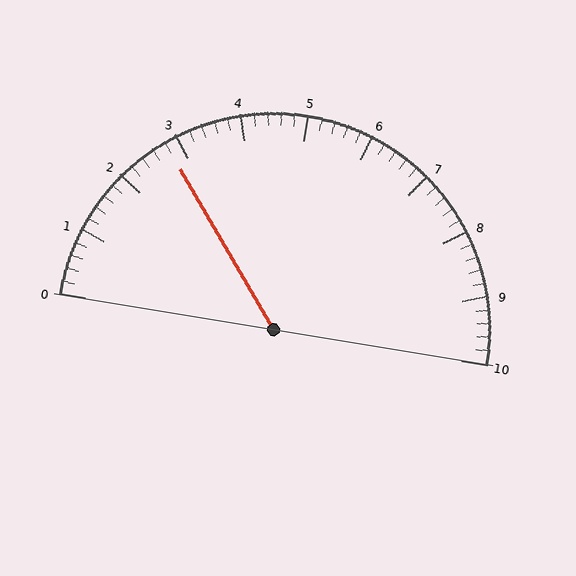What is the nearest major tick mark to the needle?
The nearest major tick mark is 3.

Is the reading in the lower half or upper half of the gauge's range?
The reading is in the lower half of the range (0 to 10).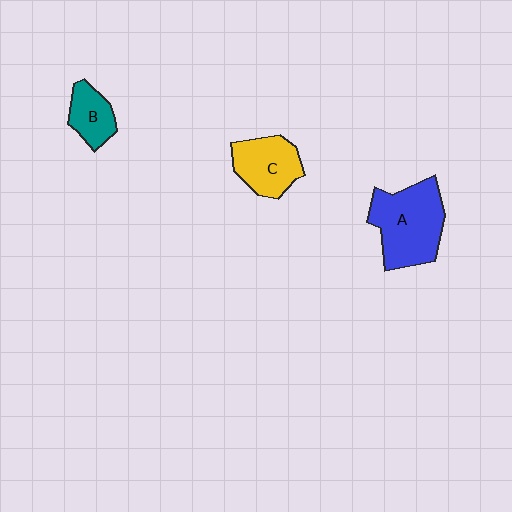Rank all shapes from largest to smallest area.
From largest to smallest: A (blue), C (yellow), B (teal).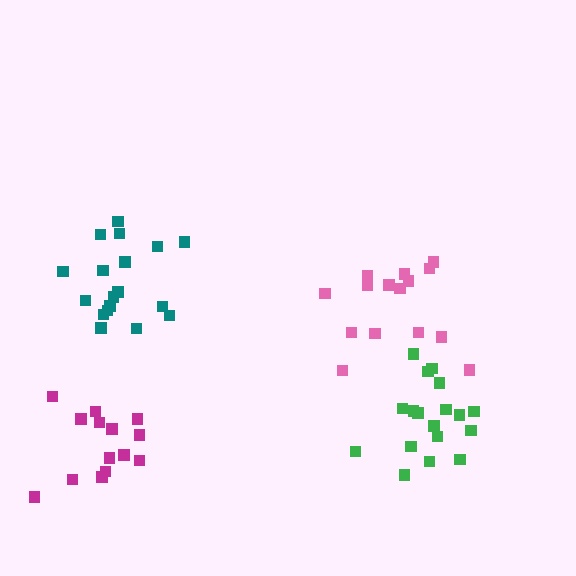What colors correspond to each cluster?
The clusters are colored: magenta, green, pink, teal.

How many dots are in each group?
Group 1: 14 dots, Group 2: 18 dots, Group 3: 15 dots, Group 4: 18 dots (65 total).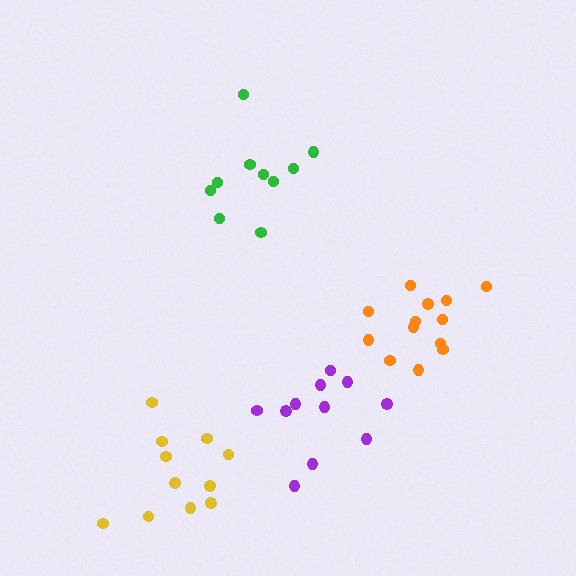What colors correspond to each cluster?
The clusters are colored: orange, yellow, green, purple.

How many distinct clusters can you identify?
There are 4 distinct clusters.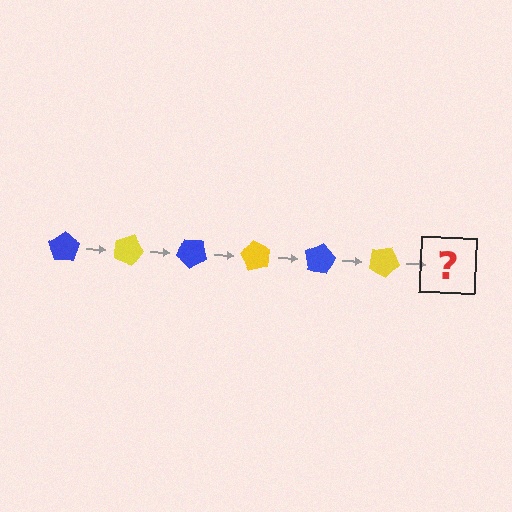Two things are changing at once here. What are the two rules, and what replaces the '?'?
The two rules are that it rotates 20 degrees each step and the color cycles through blue and yellow. The '?' should be a blue pentagon, rotated 120 degrees from the start.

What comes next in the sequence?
The next element should be a blue pentagon, rotated 120 degrees from the start.